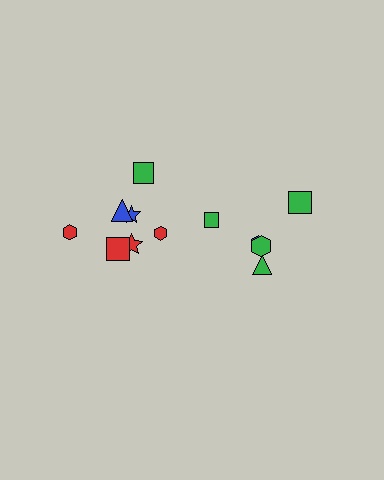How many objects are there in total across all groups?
There are 12 objects.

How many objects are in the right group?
There are 5 objects.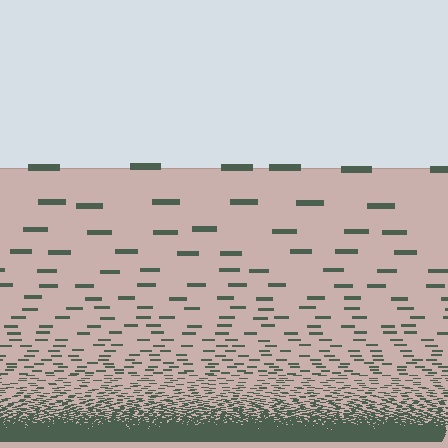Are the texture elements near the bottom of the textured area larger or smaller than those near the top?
Smaller. The gradient is inverted — elements near the bottom are smaller and denser.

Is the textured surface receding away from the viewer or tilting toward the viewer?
The surface appears to tilt toward the viewer. Texture elements get larger and sparser toward the top.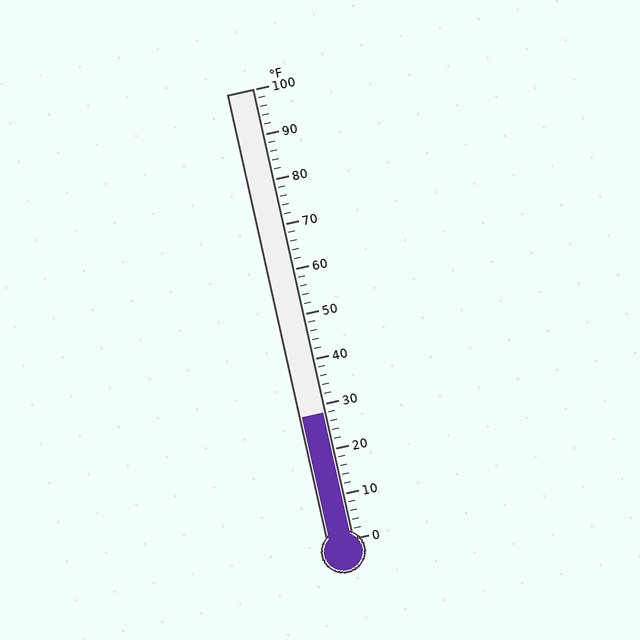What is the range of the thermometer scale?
The thermometer scale ranges from 0°F to 100°F.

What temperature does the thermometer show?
The thermometer shows approximately 28°F.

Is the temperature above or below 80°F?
The temperature is below 80°F.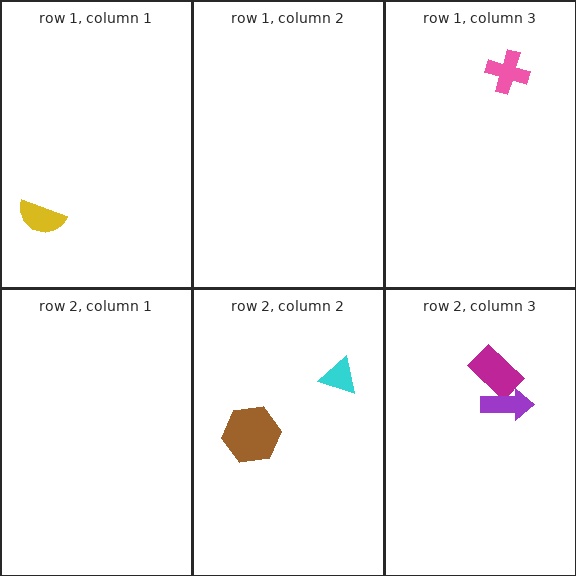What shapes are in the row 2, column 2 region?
The brown hexagon, the cyan triangle.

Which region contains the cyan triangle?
The row 2, column 2 region.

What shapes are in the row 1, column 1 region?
The yellow semicircle.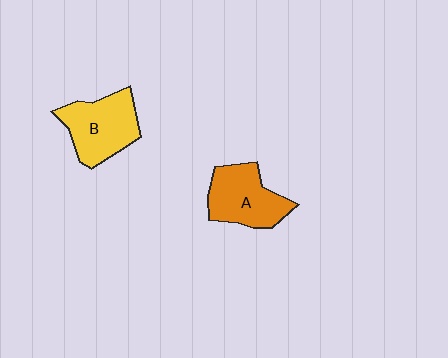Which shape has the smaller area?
Shape A (orange).